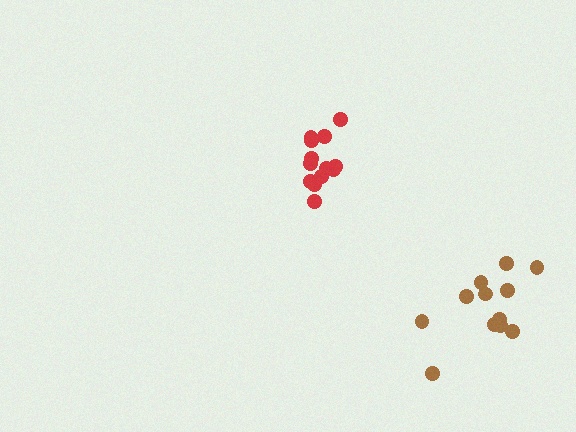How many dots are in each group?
Group 1: 12 dots, Group 2: 13 dots (25 total).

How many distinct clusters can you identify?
There are 2 distinct clusters.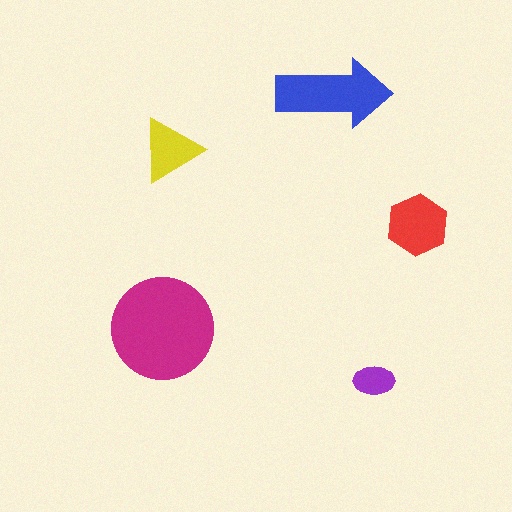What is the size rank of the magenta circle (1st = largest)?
1st.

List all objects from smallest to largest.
The purple ellipse, the yellow triangle, the red hexagon, the blue arrow, the magenta circle.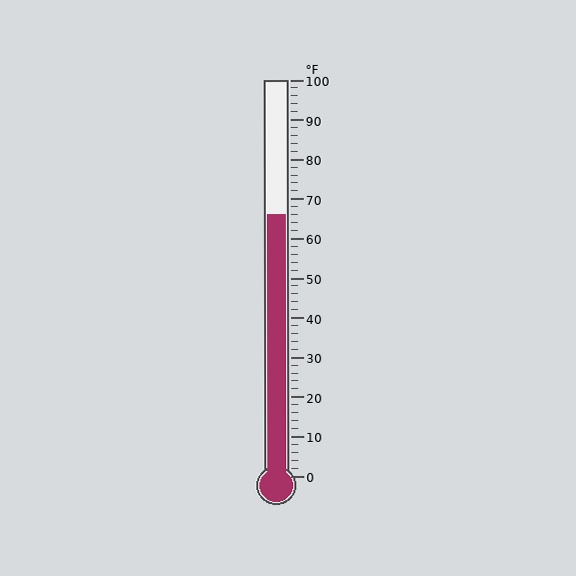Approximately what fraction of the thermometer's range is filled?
The thermometer is filled to approximately 65% of its range.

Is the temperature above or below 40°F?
The temperature is above 40°F.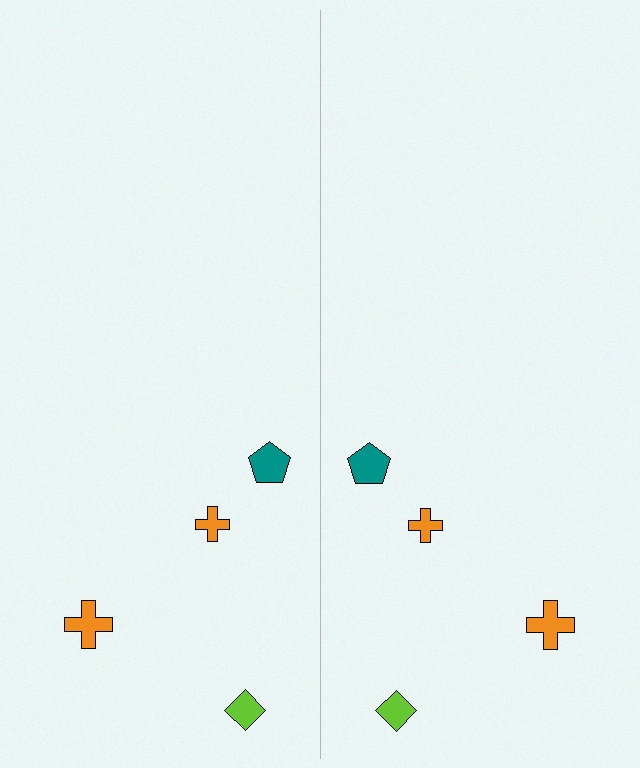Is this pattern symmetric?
Yes, this pattern has bilateral (reflection) symmetry.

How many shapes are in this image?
There are 8 shapes in this image.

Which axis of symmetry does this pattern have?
The pattern has a vertical axis of symmetry running through the center of the image.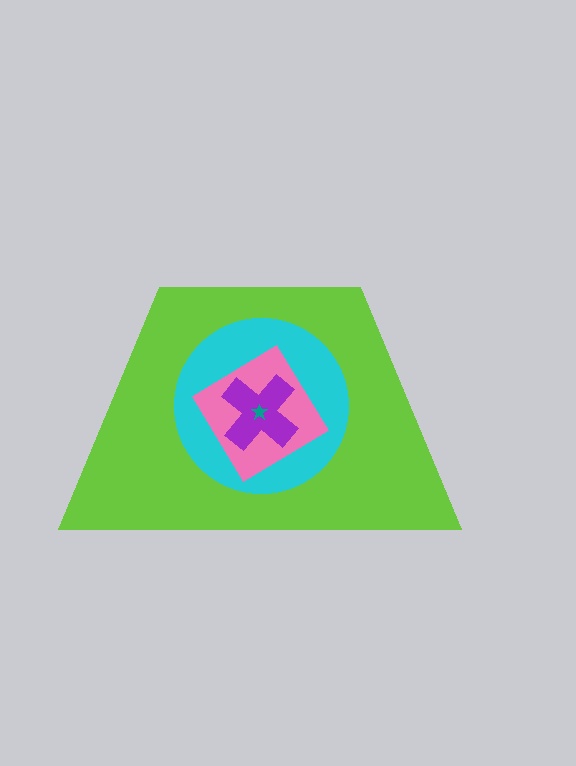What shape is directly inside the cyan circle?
The pink diamond.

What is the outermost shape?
The lime trapezoid.